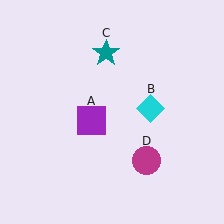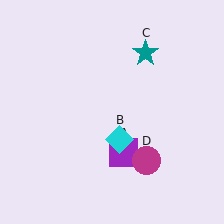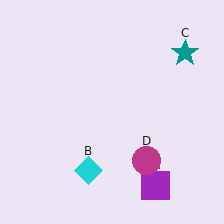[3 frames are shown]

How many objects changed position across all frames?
3 objects changed position: purple square (object A), cyan diamond (object B), teal star (object C).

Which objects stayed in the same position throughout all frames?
Magenta circle (object D) remained stationary.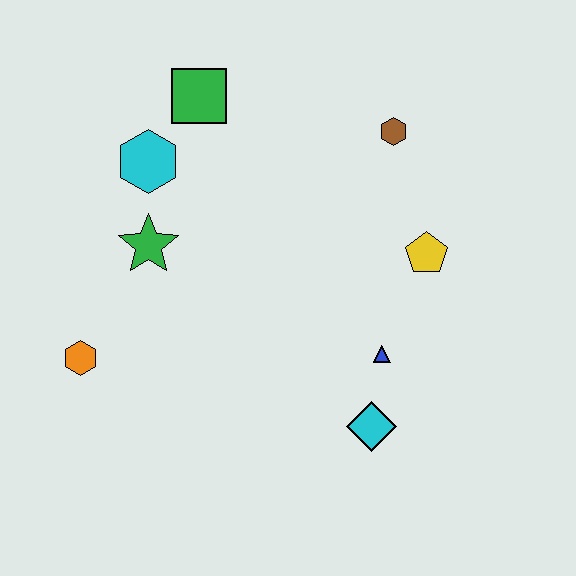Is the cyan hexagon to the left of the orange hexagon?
No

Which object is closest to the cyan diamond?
The blue triangle is closest to the cyan diamond.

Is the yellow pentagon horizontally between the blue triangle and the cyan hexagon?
No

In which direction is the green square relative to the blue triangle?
The green square is above the blue triangle.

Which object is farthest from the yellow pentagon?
The orange hexagon is farthest from the yellow pentagon.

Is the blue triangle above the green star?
No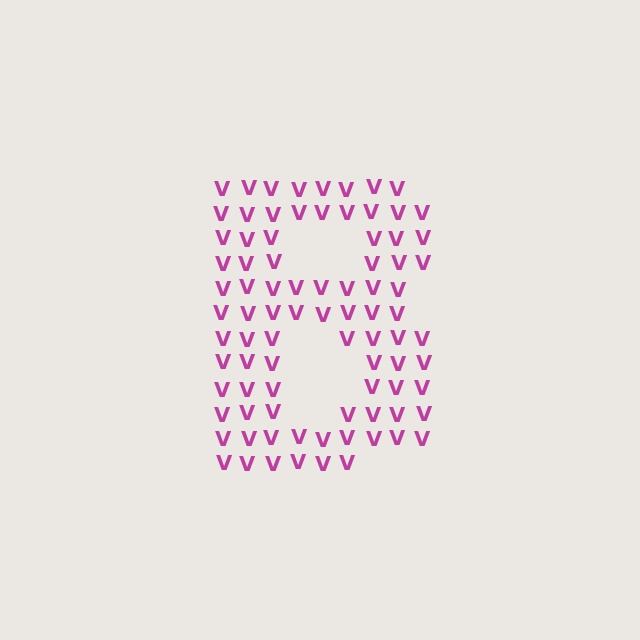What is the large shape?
The large shape is the letter B.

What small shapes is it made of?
It is made of small letter V's.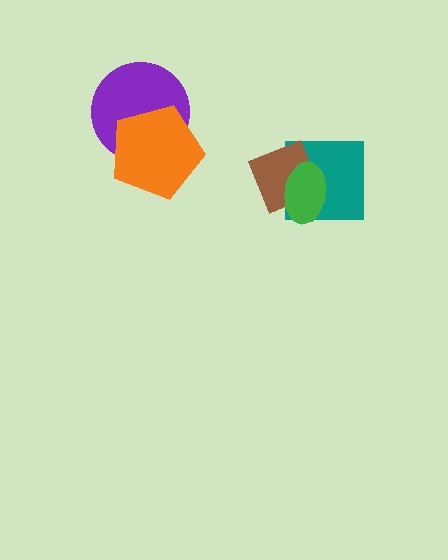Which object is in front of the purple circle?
The orange pentagon is in front of the purple circle.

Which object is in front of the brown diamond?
The green ellipse is in front of the brown diamond.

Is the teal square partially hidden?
Yes, it is partially covered by another shape.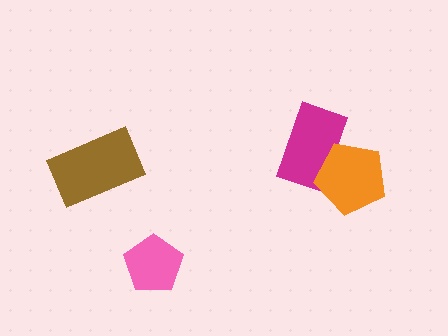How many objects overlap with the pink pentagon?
0 objects overlap with the pink pentagon.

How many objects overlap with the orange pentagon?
1 object overlaps with the orange pentagon.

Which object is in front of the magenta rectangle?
The orange pentagon is in front of the magenta rectangle.